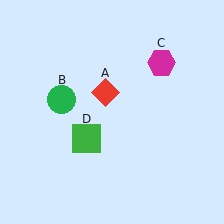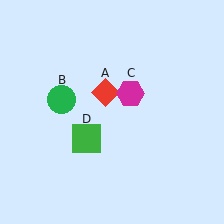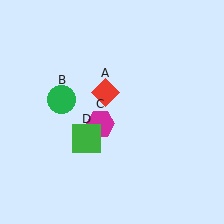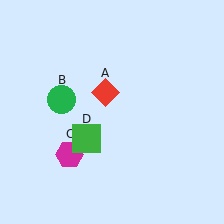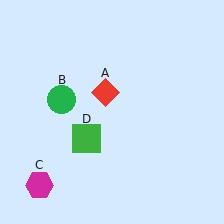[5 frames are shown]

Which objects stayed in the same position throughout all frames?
Red diamond (object A) and green circle (object B) and green square (object D) remained stationary.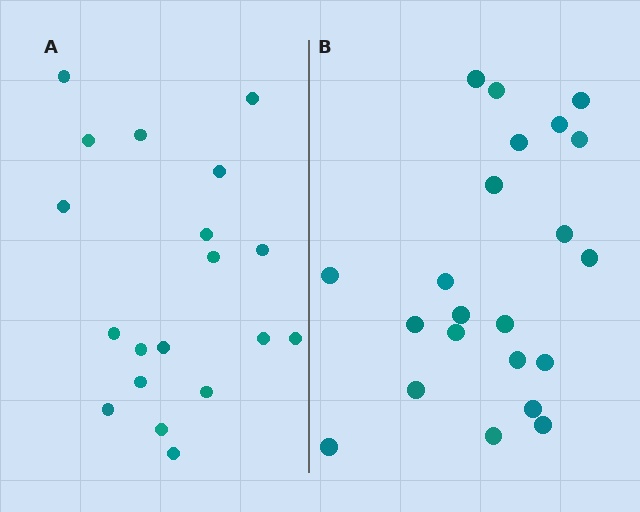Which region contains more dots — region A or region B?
Region B (the right region) has more dots.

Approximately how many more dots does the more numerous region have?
Region B has just a few more — roughly 2 or 3 more dots than region A.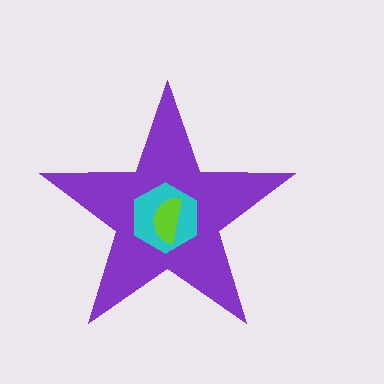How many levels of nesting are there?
3.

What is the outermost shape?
The purple star.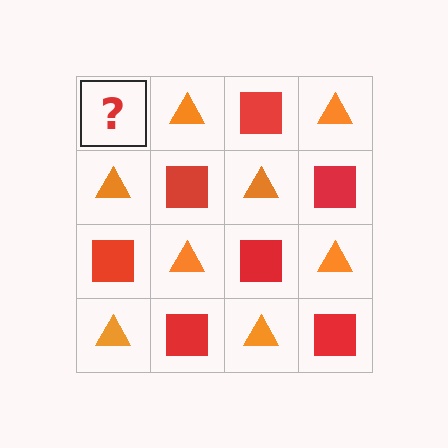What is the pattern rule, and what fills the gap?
The rule is that it alternates red square and orange triangle in a checkerboard pattern. The gap should be filled with a red square.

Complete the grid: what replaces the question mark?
The question mark should be replaced with a red square.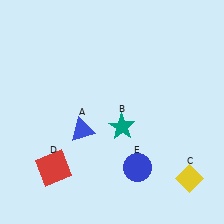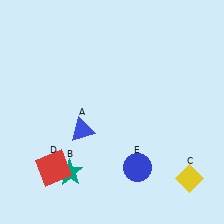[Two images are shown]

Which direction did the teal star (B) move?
The teal star (B) moved left.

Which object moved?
The teal star (B) moved left.